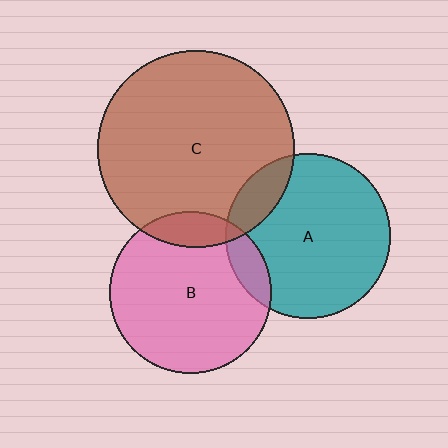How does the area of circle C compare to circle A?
Approximately 1.4 times.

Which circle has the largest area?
Circle C (brown).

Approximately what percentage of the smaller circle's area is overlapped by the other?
Approximately 15%.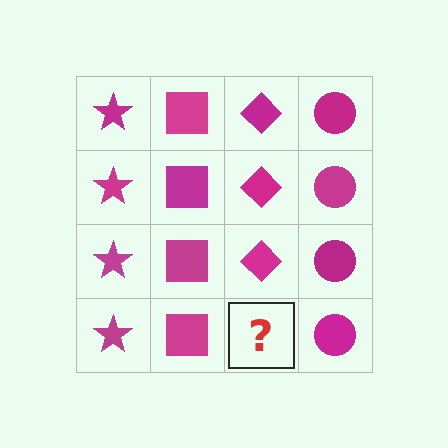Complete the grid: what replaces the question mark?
The question mark should be replaced with a magenta diamond.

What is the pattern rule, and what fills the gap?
The rule is that each column has a consistent shape. The gap should be filled with a magenta diamond.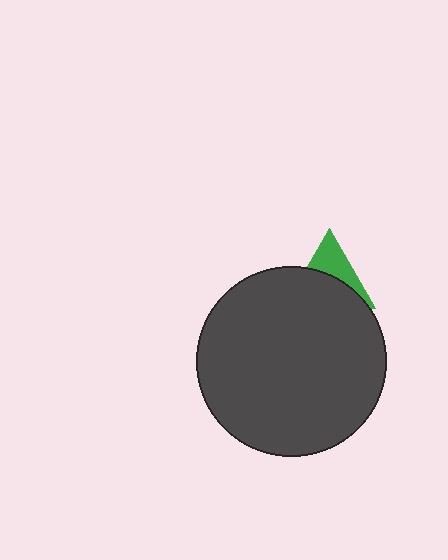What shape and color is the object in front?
The object in front is a dark gray circle.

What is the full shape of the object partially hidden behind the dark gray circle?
The partially hidden object is a green triangle.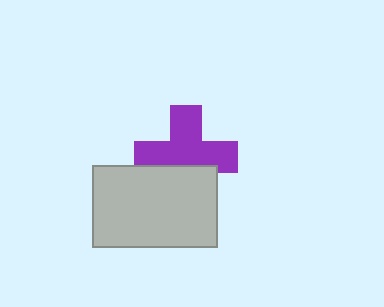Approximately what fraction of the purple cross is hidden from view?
Roughly 32% of the purple cross is hidden behind the light gray rectangle.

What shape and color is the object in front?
The object in front is a light gray rectangle.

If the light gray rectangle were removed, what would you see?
You would see the complete purple cross.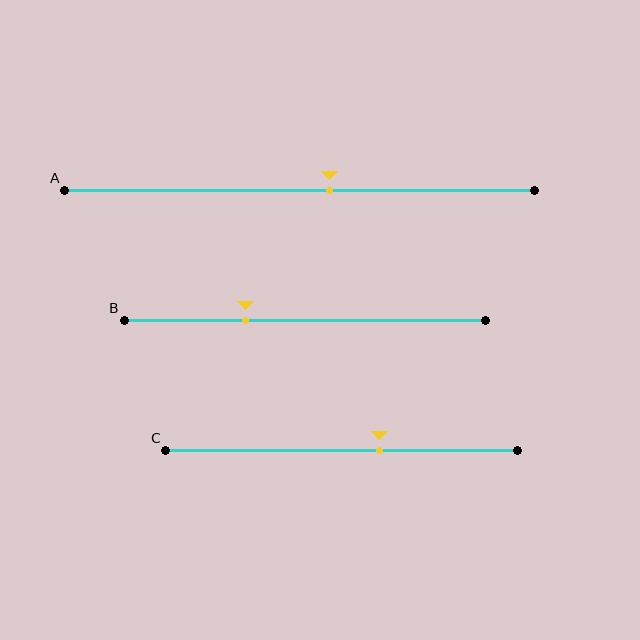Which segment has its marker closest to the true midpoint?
Segment A has its marker closest to the true midpoint.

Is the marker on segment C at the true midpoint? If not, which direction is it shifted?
No, the marker on segment C is shifted to the right by about 11% of the segment length.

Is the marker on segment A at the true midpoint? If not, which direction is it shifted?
No, the marker on segment A is shifted to the right by about 6% of the segment length.